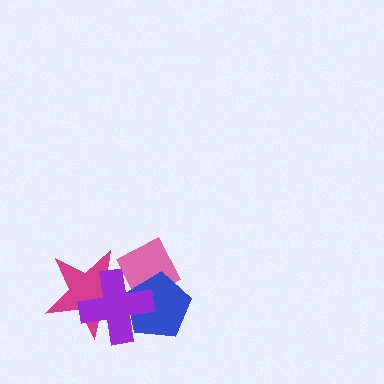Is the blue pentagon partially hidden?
Yes, it is partially covered by another shape.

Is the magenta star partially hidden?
Yes, it is partially covered by another shape.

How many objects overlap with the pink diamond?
3 objects overlap with the pink diamond.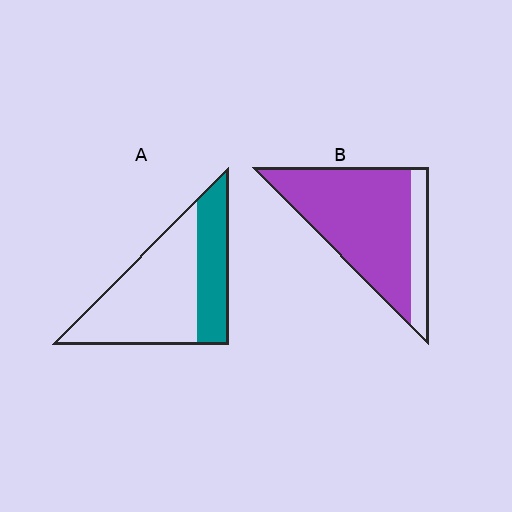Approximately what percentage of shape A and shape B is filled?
A is approximately 35% and B is approximately 80%.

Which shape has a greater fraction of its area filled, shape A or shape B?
Shape B.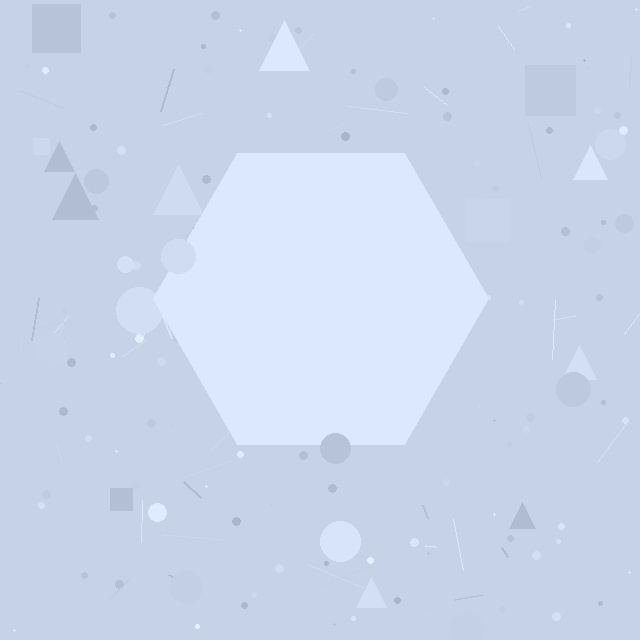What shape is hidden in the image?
A hexagon is hidden in the image.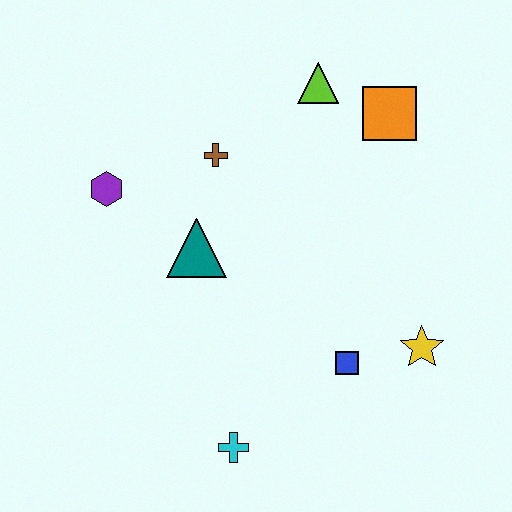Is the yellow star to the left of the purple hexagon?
No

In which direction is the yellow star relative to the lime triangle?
The yellow star is below the lime triangle.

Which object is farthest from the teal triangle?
The yellow star is farthest from the teal triangle.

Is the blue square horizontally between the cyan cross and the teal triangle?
No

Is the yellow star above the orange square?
No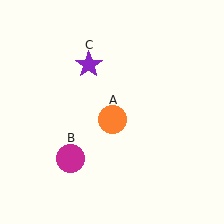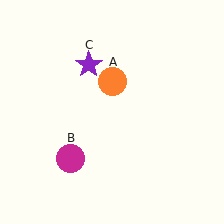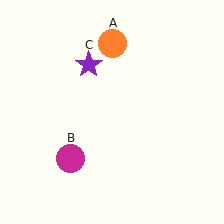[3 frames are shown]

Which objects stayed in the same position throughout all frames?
Magenta circle (object B) and purple star (object C) remained stationary.